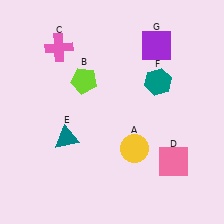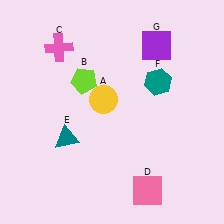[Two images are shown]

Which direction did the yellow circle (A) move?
The yellow circle (A) moved up.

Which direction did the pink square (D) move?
The pink square (D) moved down.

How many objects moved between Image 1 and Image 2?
2 objects moved between the two images.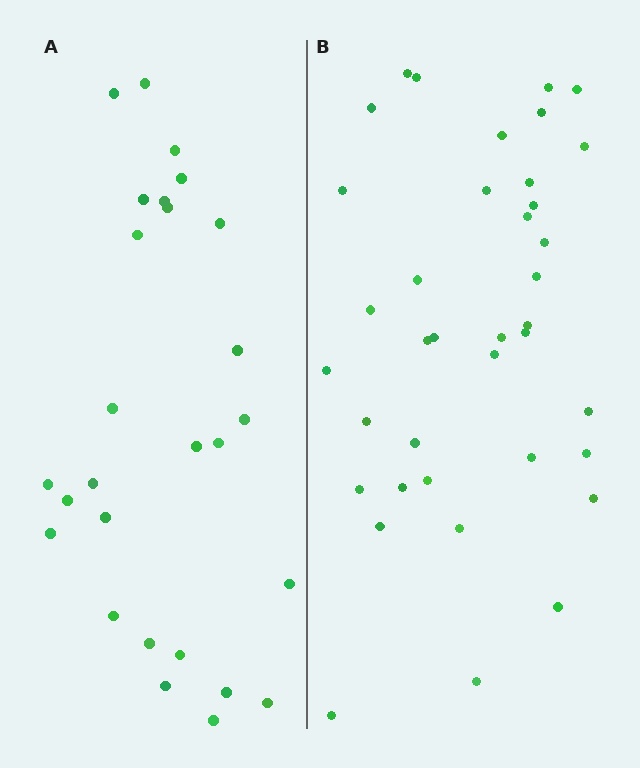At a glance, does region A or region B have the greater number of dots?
Region B (the right region) has more dots.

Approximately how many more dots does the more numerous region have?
Region B has roughly 12 or so more dots than region A.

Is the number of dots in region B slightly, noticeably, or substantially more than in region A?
Region B has noticeably more, but not dramatically so. The ratio is roughly 1.4 to 1.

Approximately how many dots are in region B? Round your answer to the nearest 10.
About 40 dots. (The exact count is 38, which rounds to 40.)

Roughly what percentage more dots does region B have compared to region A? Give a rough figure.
About 40% more.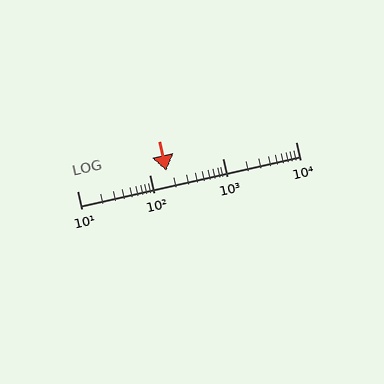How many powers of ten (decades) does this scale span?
The scale spans 3 decades, from 10 to 10000.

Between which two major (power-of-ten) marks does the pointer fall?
The pointer is between 100 and 1000.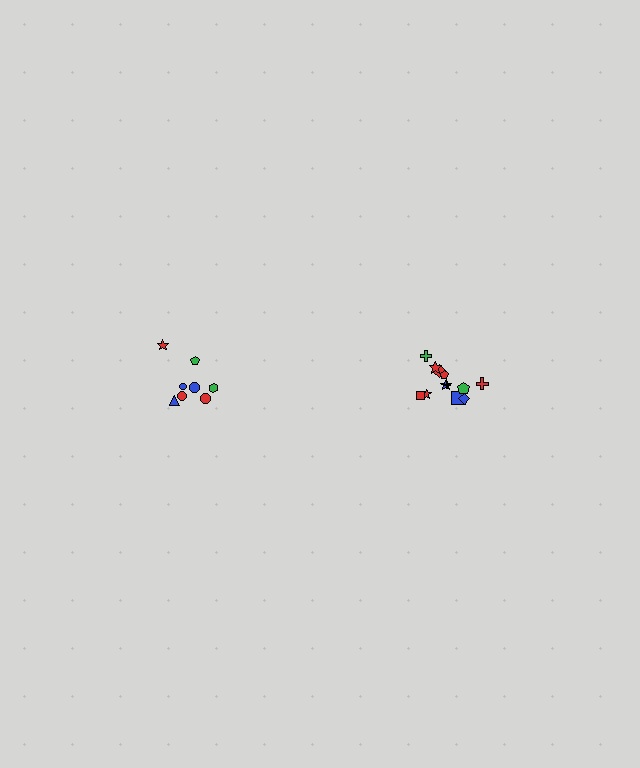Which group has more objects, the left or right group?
The right group.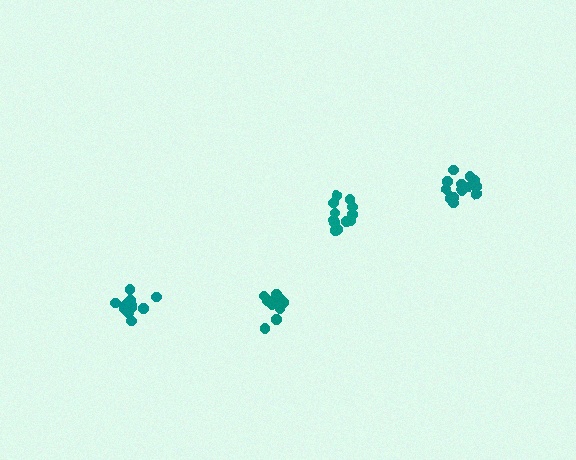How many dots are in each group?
Group 1: 13 dots, Group 2: 11 dots, Group 3: 12 dots, Group 4: 14 dots (50 total).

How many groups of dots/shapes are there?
There are 4 groups.